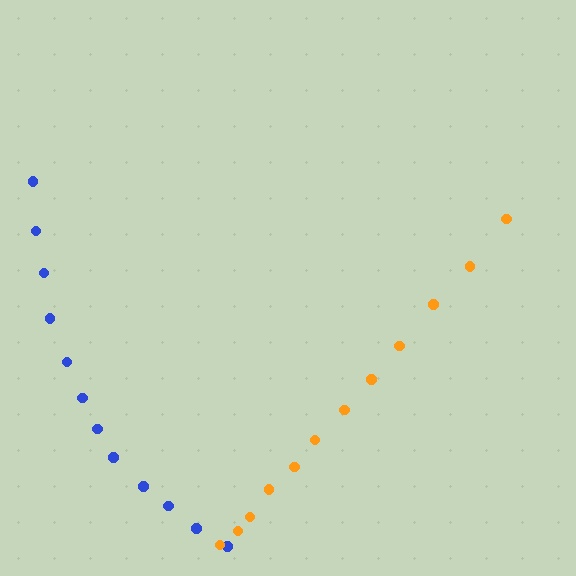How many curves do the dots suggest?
There are 2 distinct paths.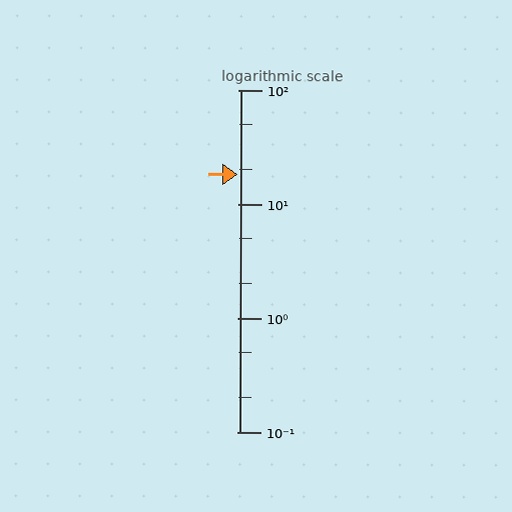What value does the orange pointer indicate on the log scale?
The pointer indicates approximately 18.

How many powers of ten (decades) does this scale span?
The scale spans 3 decades, from 0.1 to 100.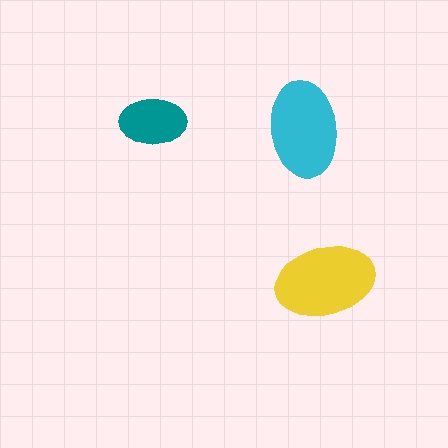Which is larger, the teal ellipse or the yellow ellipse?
The yellow one.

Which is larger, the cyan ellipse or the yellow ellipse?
The yellow one.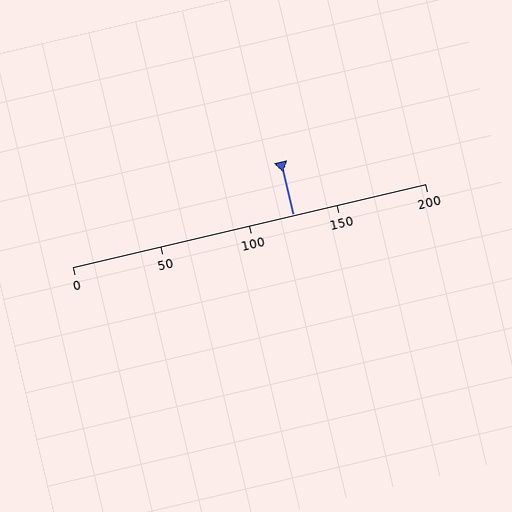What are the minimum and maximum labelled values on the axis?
The axis runs from 0 to 200.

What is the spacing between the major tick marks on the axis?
The major ticks are spaced 50 apart.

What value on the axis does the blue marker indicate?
The marker indicates approximately 125.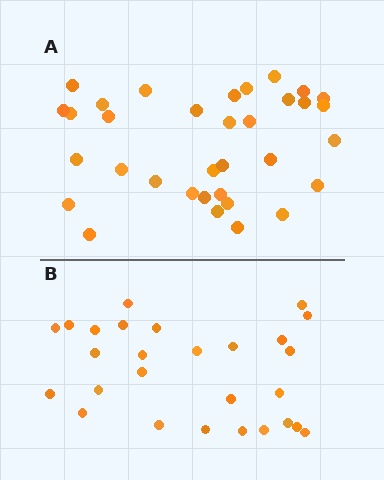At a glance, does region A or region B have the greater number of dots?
Region A (the top region) has more dots.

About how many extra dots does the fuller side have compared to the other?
Region A has roughly 8 or so more dots than region B.